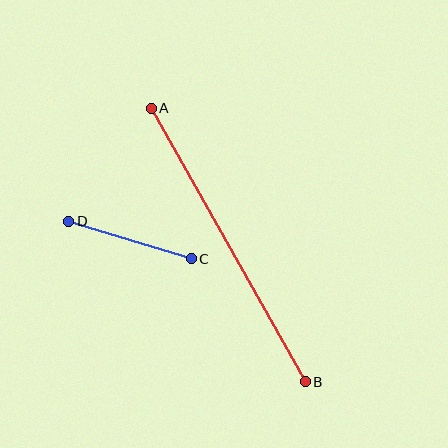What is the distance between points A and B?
The distance is approximately 314 pixels.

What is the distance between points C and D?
The distance is approximately 128 pixels.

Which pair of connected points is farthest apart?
Points A and B are farthest apart.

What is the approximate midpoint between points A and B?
The midpoint is at approximately (228, 245) pixels.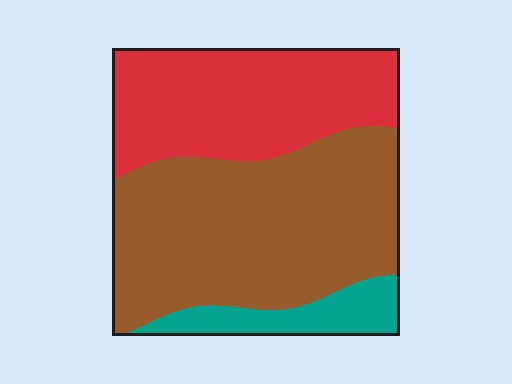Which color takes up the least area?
Teal, at roughly 10%.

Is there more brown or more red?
Brown.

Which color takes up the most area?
Brown, at roughly 55%.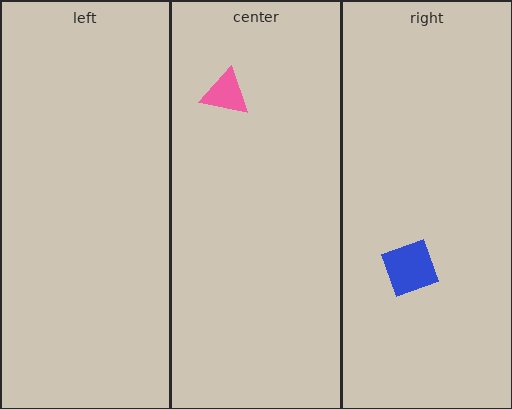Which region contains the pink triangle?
The center region.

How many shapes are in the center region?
1.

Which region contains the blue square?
The right region.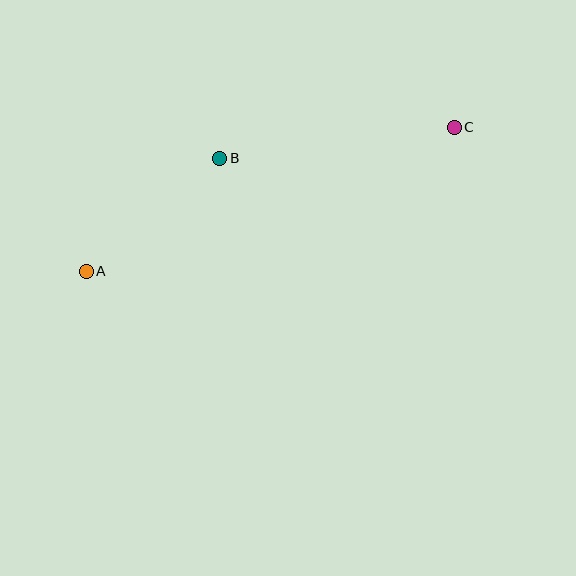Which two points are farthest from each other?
Points A and C are farthest from each other.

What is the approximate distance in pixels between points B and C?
The distance between B and C is approximately 237 pixels.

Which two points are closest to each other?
Points A and B are closest to each other.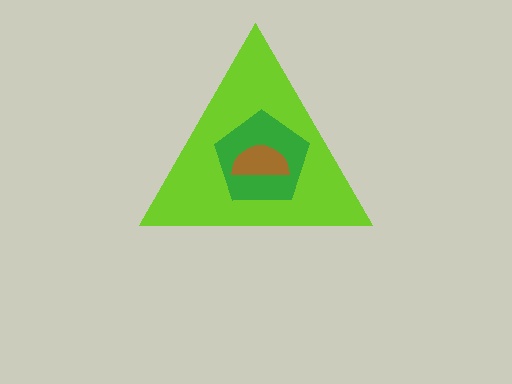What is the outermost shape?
The lime triangle.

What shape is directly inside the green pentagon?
The brown semicircle.